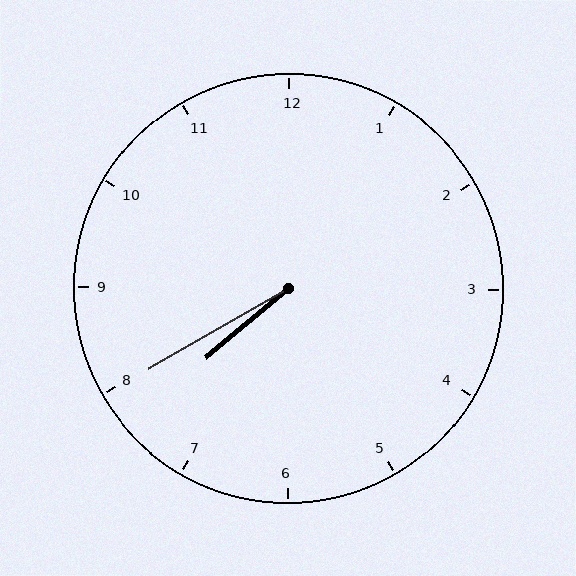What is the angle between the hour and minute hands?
Approximately 10 degrees.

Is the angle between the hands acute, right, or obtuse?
It is acute.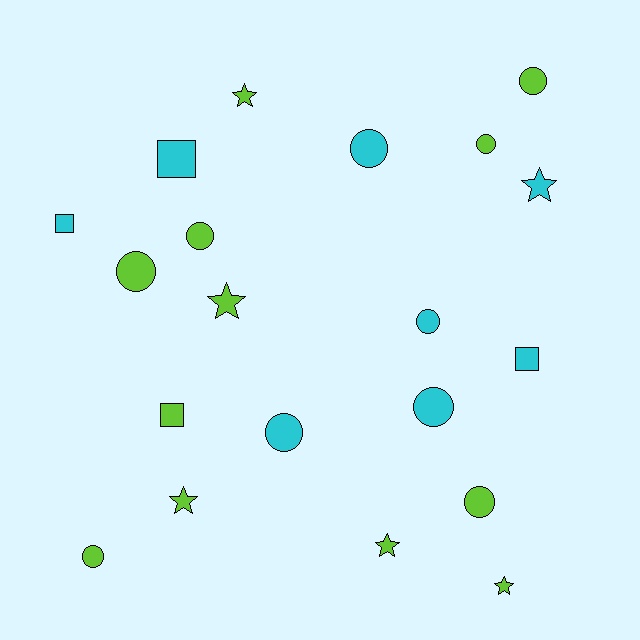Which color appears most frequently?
Lime, with 12 objects.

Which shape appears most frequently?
Circle, with 10 objects.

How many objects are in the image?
There are 20 objects.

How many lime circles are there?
There are 6 lime circles.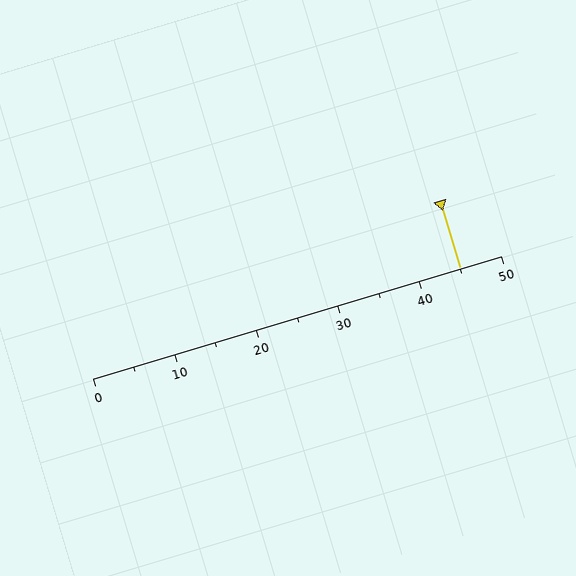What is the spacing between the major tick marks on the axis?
The major ticks are spaced 10 apart.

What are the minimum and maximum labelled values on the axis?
The axis runs from 0 to 50.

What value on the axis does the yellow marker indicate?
The marker indicates approximately 45.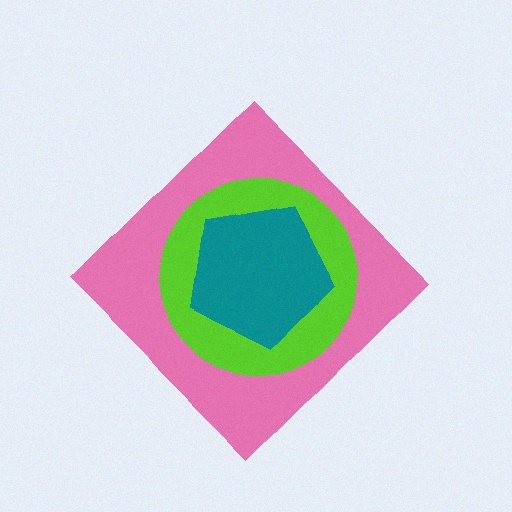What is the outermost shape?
The pink diamond.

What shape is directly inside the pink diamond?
The lime circle.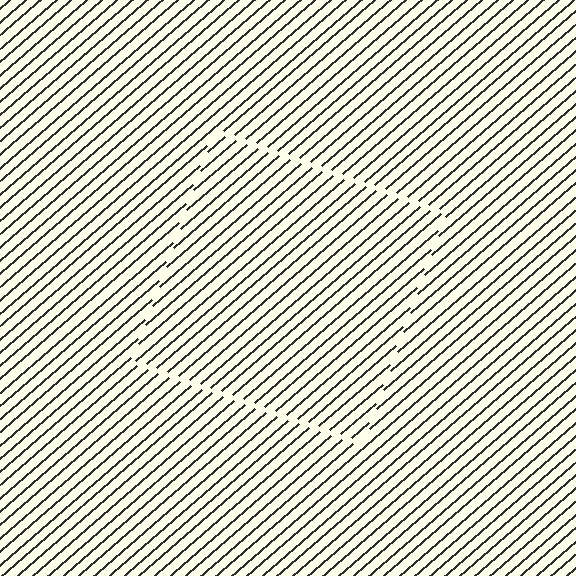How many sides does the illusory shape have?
4 sides — the line-ends trace a square.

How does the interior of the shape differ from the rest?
The interior of the shape contains the same grating, shifted by half a period — the contour is defined by the phase discontinuity where line-ends from the inner and outer gratings abut.